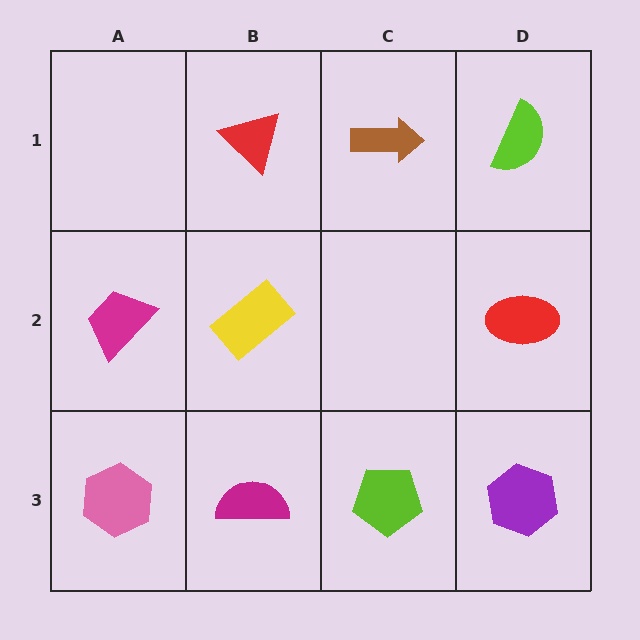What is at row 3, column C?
A lime pentagon.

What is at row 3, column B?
A magenta semicircle.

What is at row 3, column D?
A purple hexagon.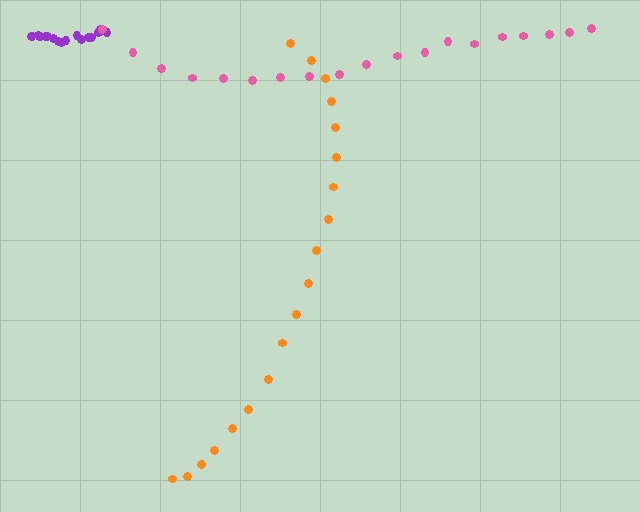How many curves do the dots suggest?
There are 3 distinct paths.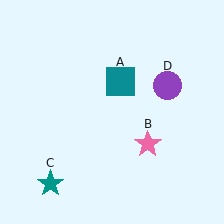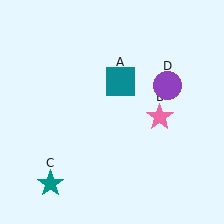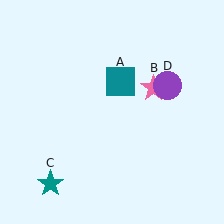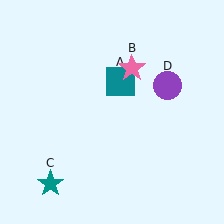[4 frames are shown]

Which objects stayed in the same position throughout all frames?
Teal square (object A) and teal star (object C) and purple circle (object D) remained stationary.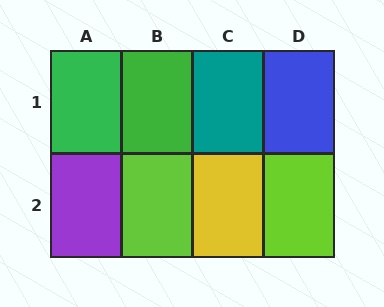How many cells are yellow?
1 cell is yellow.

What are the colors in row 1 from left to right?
Green, green, teal, blue.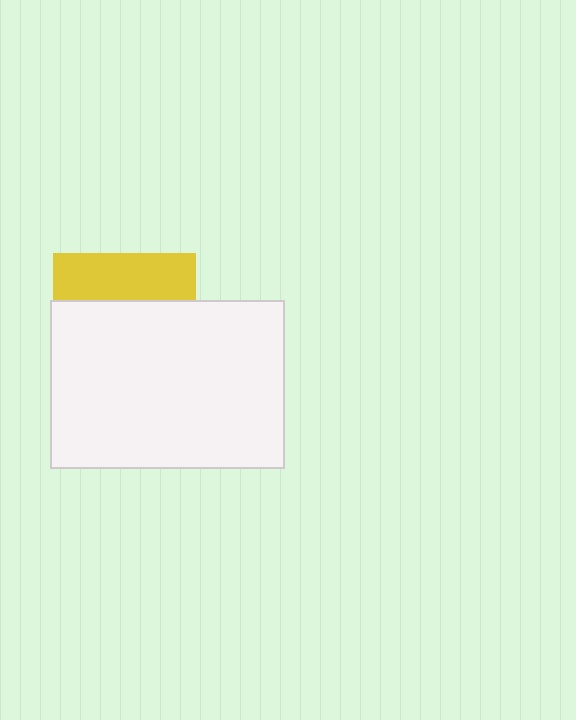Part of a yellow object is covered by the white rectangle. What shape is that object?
It is a square.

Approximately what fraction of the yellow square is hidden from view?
Roughly 68% of the yellow square is hidden behind the white rectangle.